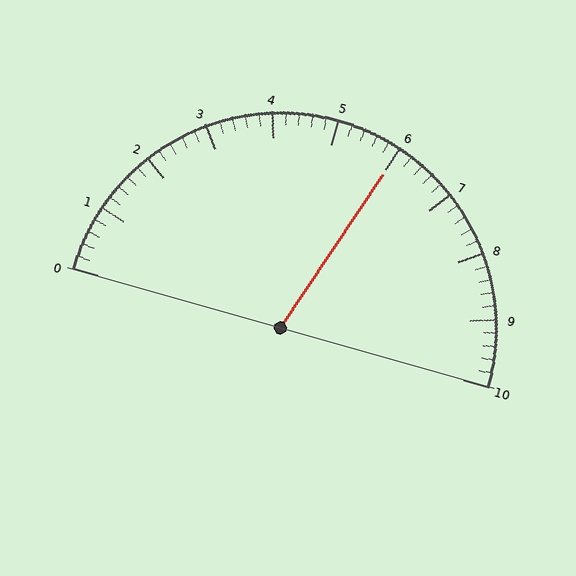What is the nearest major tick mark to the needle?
The nearest major tick mark is 6.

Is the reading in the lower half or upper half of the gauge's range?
The reading is in the upper half of the range (0 to 10).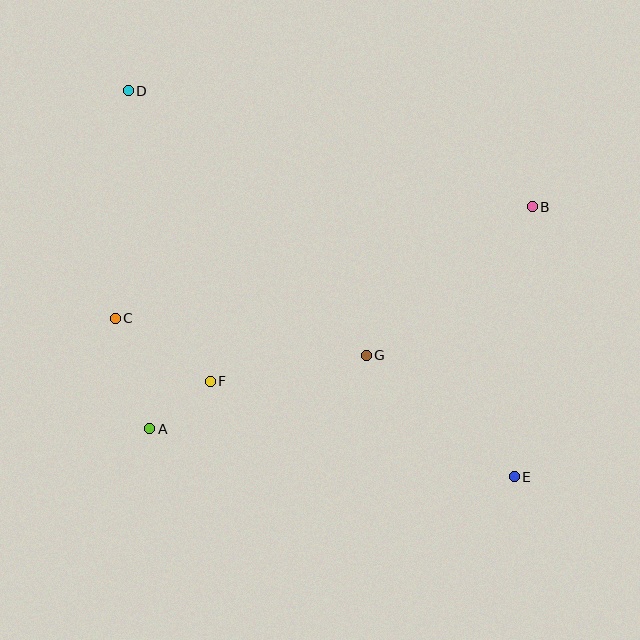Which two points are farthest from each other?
Points D and E are farthest from each other.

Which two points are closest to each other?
Points A and F are closest to each other.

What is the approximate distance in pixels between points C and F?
The distance between C and F is approximately 114 pixels.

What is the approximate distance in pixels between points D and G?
The distance between D and G is approximately 355 pixels.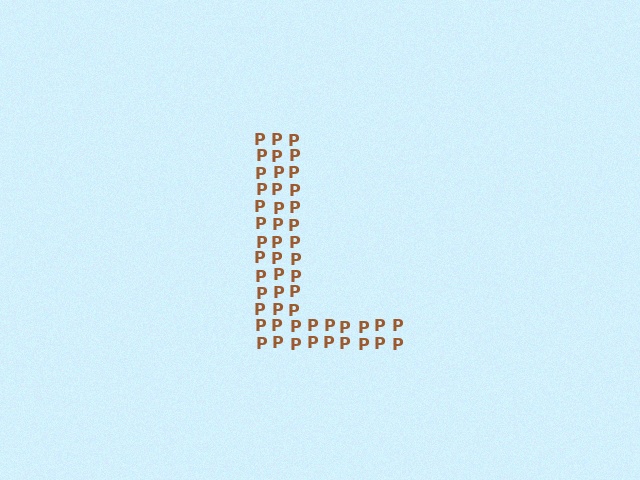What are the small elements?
The small elements are letter P's.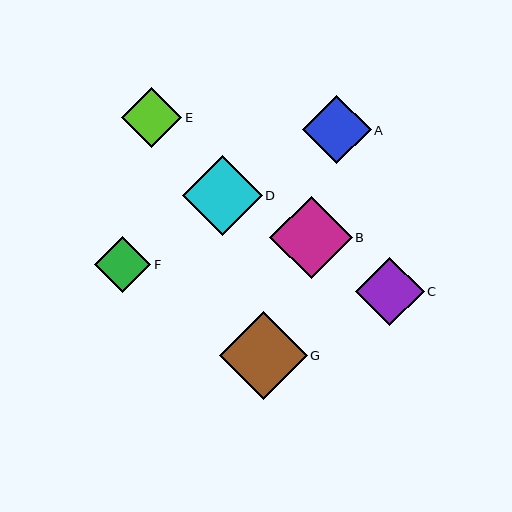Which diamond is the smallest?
Diamond F is the smallest with a size of approximately 56 pixels.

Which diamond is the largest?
Diamond G is the largest with a size of approximately 88 pixels.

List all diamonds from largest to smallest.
From largest to smallest: G, B, D, A, C, E, F.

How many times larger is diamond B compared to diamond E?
Diamond B is approximately 1.4 times the size of diamond E.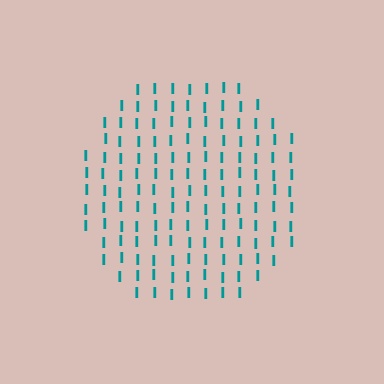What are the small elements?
The small elements are letter I's.